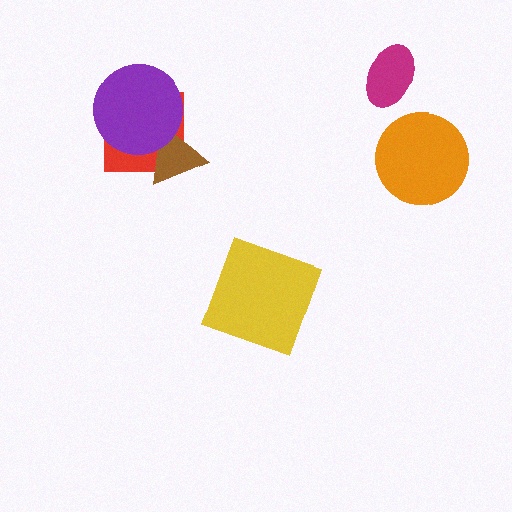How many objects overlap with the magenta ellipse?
0 objects overlap with the magenta ellipse.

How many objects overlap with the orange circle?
0 objects overlap with the orange circle.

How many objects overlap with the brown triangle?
2 objects overlap with the brown triangle.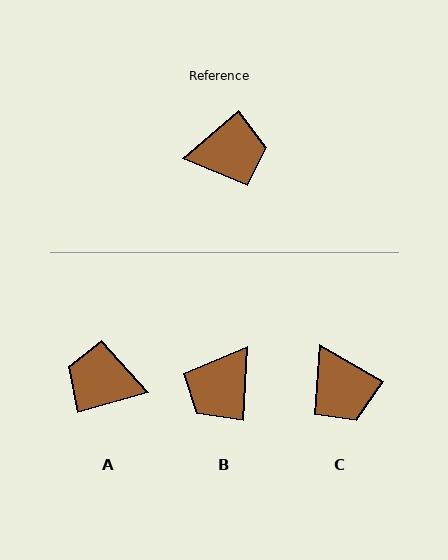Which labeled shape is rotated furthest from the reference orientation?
A, about 155 degrees away.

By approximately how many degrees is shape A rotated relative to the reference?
Approximately 155 degrees counter-clockwise.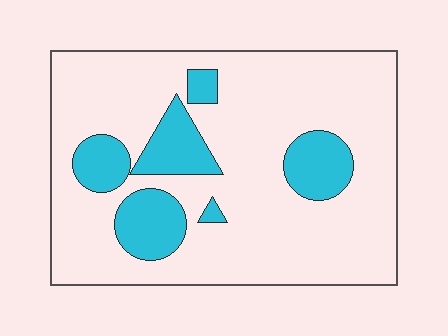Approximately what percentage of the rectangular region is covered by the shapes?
Approximately 20%.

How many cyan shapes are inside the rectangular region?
6.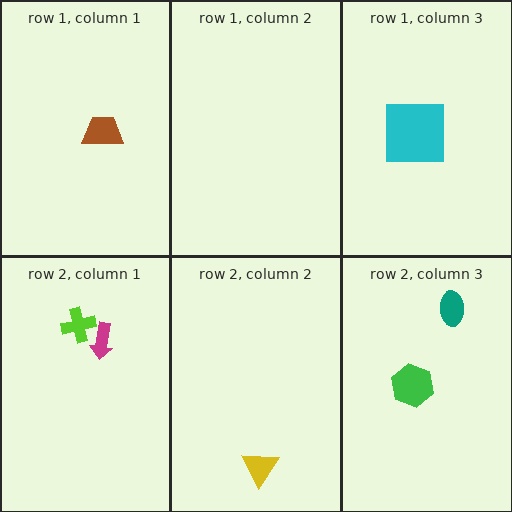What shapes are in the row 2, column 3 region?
The teal ellipse, the green hexagon.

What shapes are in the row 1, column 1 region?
The brown trapezoid.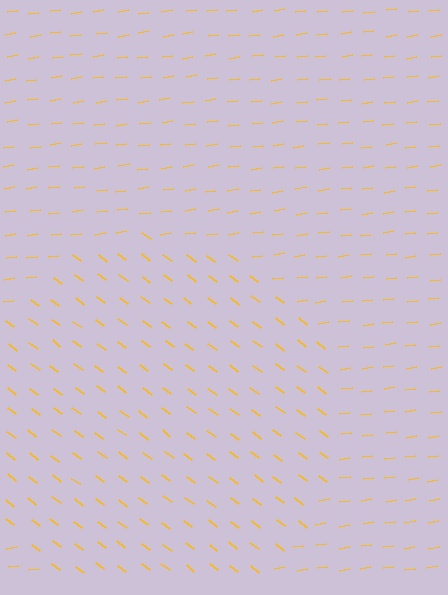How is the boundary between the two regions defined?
The boundary is defined purely by a change in line orientation (approximately 45 degrees difference). All lines are the same color and thickness.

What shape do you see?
I see a circle.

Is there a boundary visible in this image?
Yes, there is a texture boundary formed by a change in line orientation.